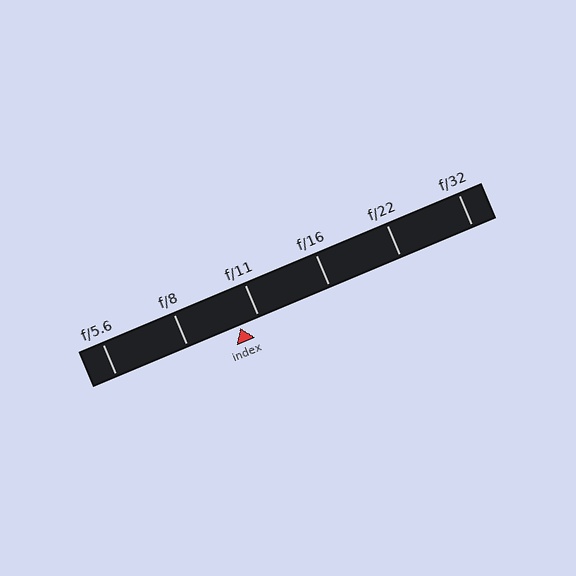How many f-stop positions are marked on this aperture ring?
There are 6 f-stop positions marked.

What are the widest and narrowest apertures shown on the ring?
The widest aperture shown is f/5.6 and the narrowest is f/32.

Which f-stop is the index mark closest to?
The index mark is closest to f/11.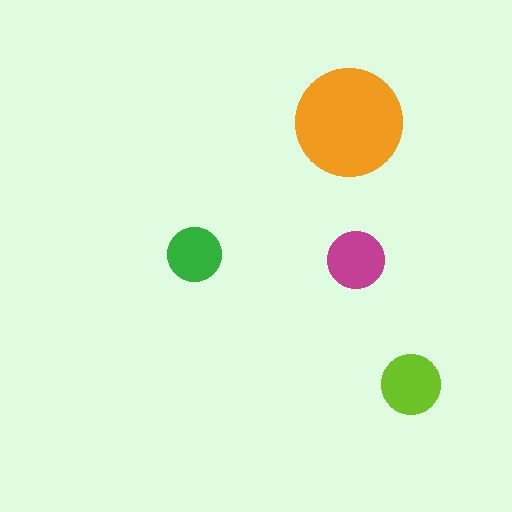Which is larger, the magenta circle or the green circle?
The magenta one.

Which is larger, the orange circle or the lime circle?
The orange one.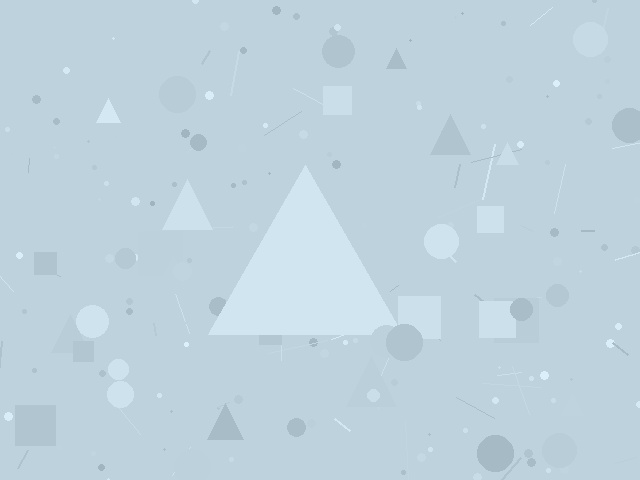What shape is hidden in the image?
A triangle is hidden in the image.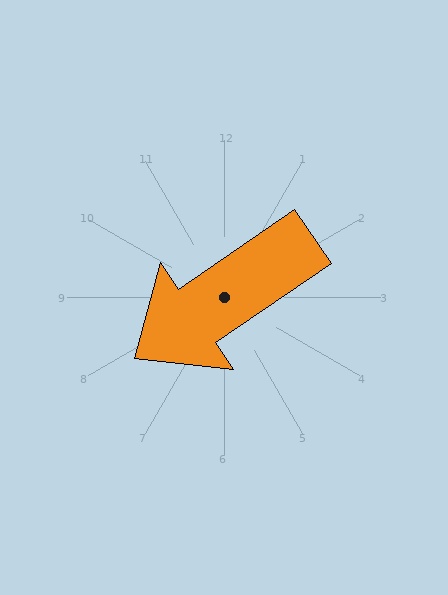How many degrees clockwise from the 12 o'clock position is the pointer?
Approximately 236 degrees.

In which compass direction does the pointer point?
Southwest.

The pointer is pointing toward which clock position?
Roughly 8 o'clock.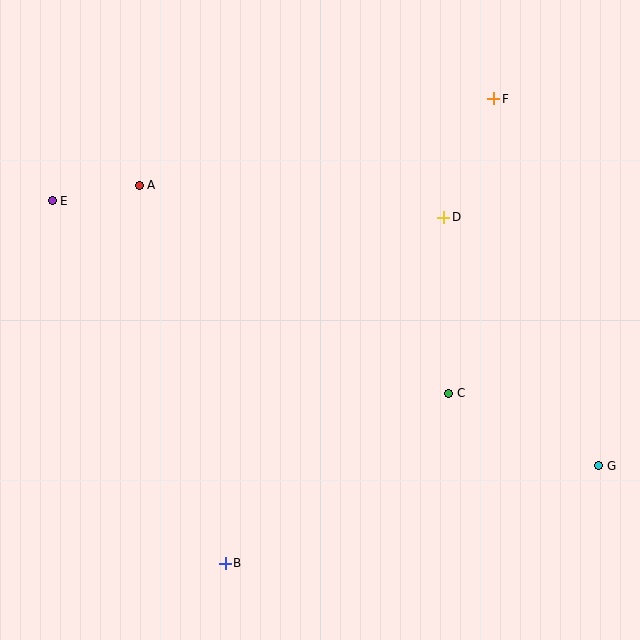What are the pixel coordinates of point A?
Point A is at (139, 185).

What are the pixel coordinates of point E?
Point E is at (52, 201).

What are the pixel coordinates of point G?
Point G is at (599, 466).